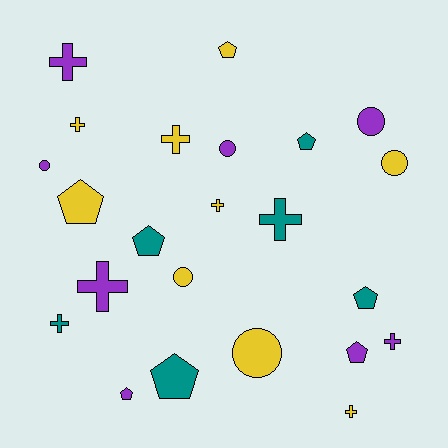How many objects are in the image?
There are 23 objects.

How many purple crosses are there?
There are 3 purple crosses.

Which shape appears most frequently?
Cross, with 9 objects.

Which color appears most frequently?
Yellow, with 9 objects.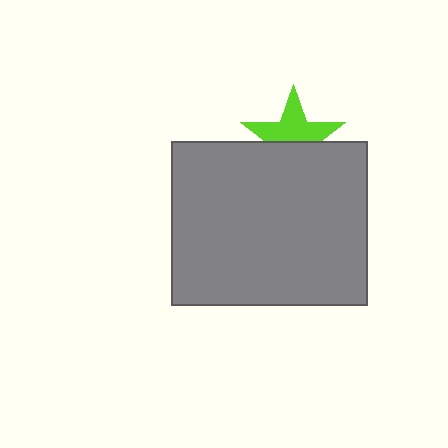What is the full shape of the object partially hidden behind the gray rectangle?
The partially hidden object is a lime star.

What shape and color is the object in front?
The object in front is a gray rectangle.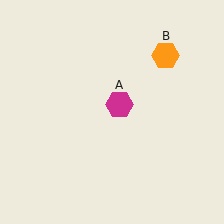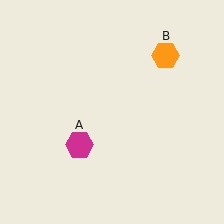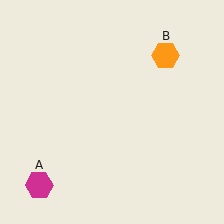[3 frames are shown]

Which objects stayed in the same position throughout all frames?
Orange hexagon (object B) remained stationary.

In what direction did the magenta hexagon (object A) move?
The magenta hexagon (object A) moved down and to the left.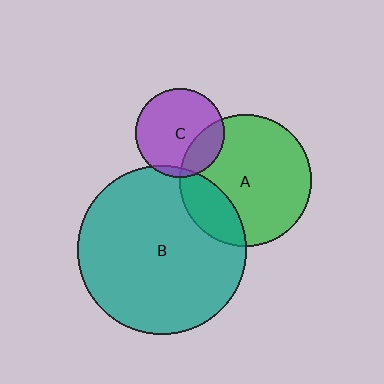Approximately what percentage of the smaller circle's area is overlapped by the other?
Approximately 20%.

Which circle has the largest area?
Circle B (teal).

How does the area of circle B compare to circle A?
Approximately 1.6 times.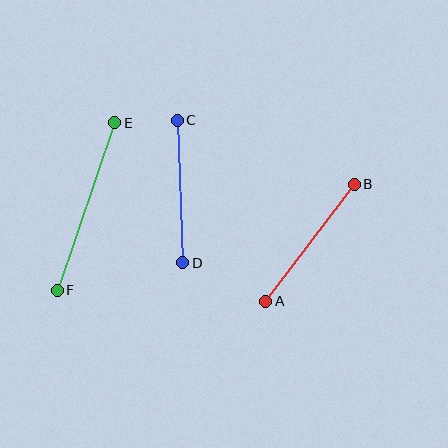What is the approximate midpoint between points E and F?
The midpoint is at approximately (86, 206) pixels.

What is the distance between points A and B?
The distance is approximately 147 pixels.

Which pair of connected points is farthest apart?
Points E and F are farthest apart.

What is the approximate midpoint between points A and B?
The midpoint is at approximately (310, 243) pixels.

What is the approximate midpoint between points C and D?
The midpoint is at approximately (180, 192) pixels.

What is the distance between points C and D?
The distance is approximately 143 pixels.